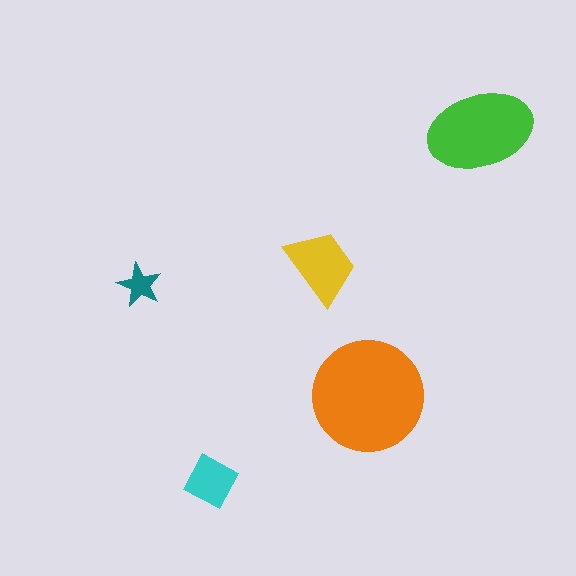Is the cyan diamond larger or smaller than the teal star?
Larger.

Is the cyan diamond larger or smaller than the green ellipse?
Smaller.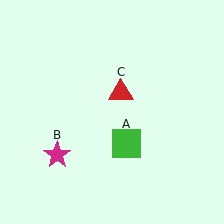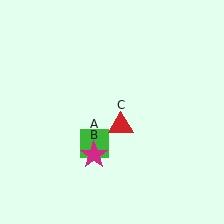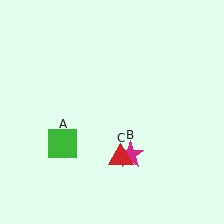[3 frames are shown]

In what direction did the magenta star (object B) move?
The magenta star (object B) moved right.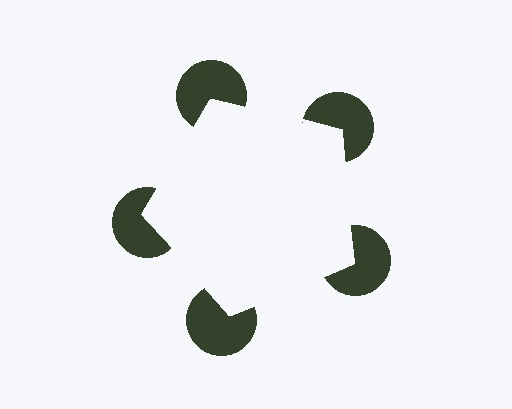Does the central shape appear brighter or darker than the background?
It typically appears slightly brighter than the background, even though no actual brightness change is drawn.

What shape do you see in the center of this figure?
An illusory pentagon — its edges are inferred from the aligned wedge cuts in the pac-man discs, not physically drawn.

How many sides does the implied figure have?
5 sides.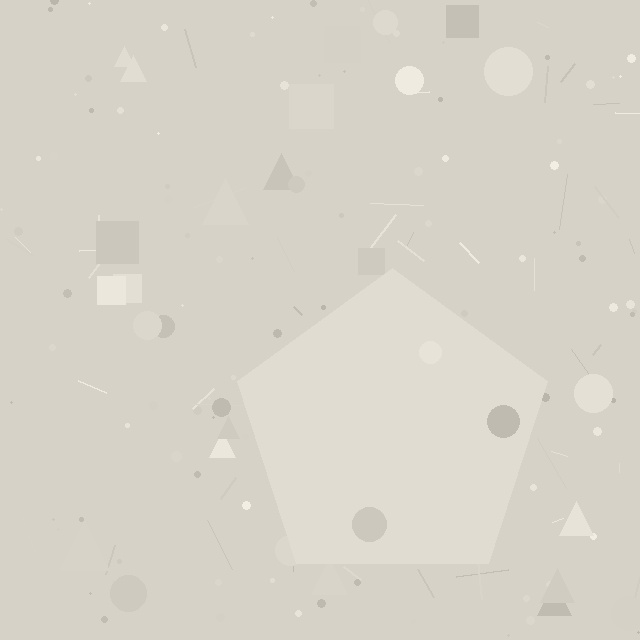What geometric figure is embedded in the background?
A pentagon is embedded in the background.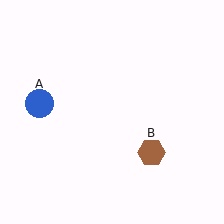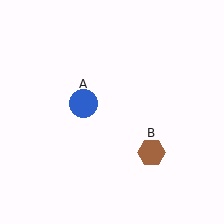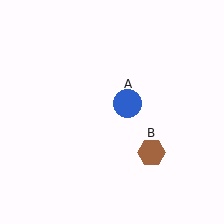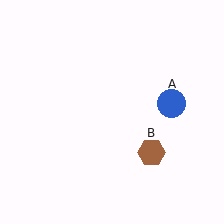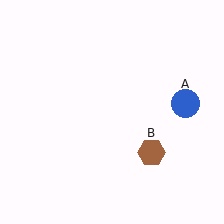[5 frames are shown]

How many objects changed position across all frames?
1 object changed position: blue circle (object A).